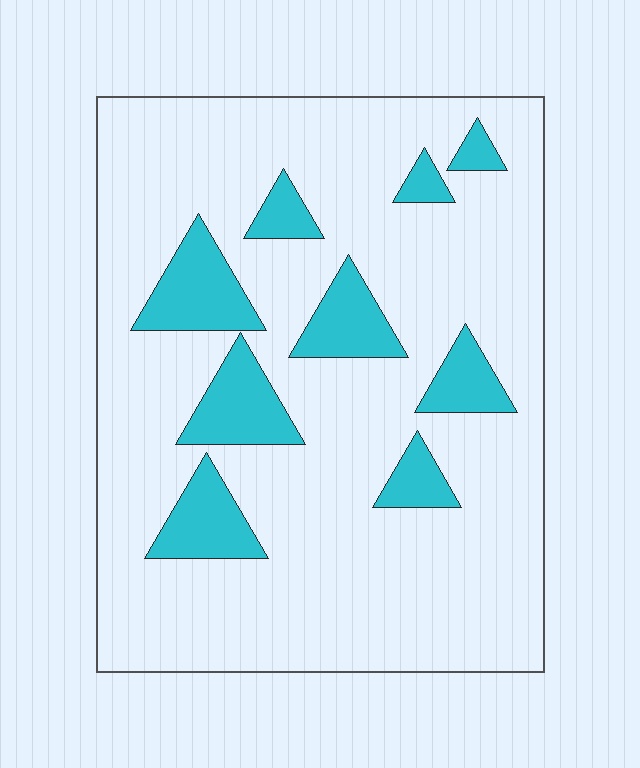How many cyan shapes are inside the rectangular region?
9.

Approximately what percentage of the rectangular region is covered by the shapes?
Approximately 15%.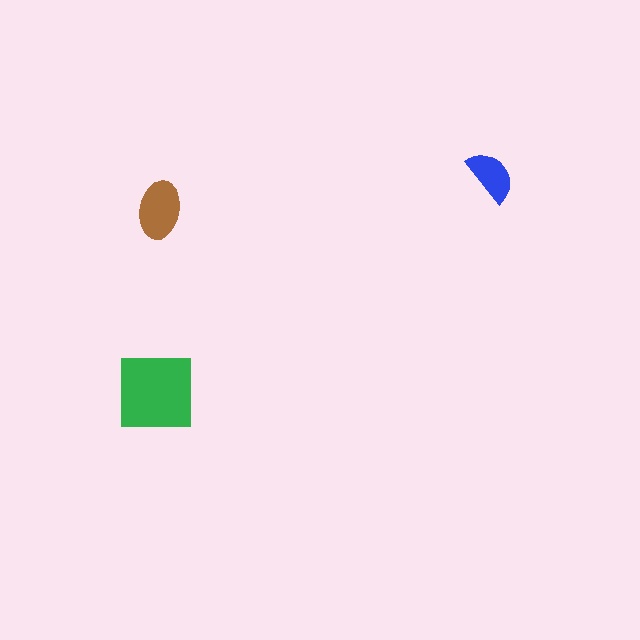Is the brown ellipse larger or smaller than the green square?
Smaller.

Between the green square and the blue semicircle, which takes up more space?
The green square.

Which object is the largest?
The green square.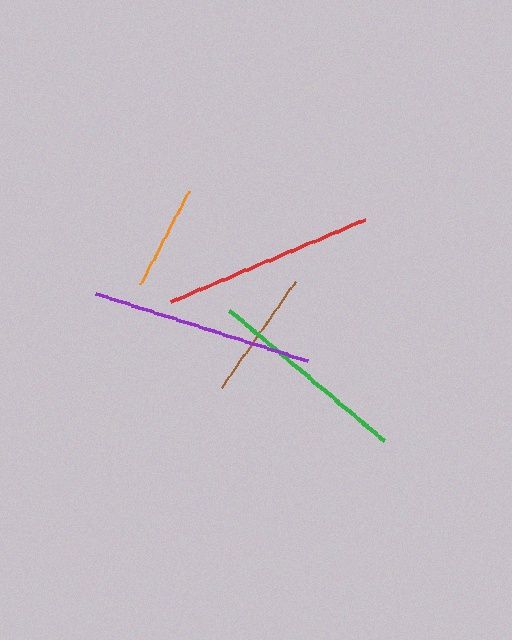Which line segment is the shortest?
The orange line is the shortest at approximately 105 pixels.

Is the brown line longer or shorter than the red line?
The red line is longer than the brown line.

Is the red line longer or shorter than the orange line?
The red line is longer than the orange line.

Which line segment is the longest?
The purple line is the longest at approximately 222 pixels.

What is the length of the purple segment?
The purple segment is approximately 222 pixels long.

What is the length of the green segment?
The green segment is approximately 201 pixels long.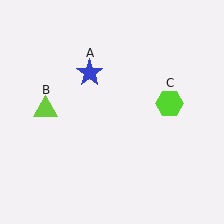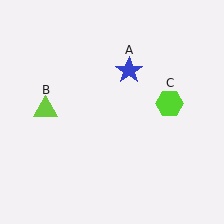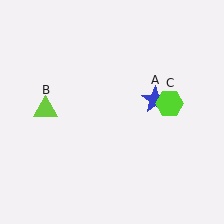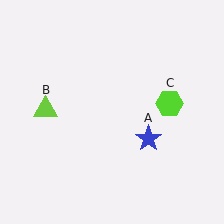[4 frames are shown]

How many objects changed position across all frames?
1 object changed position: blue star (object A).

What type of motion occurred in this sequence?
The blue star (object A) rotated clockwise around the center of the scene.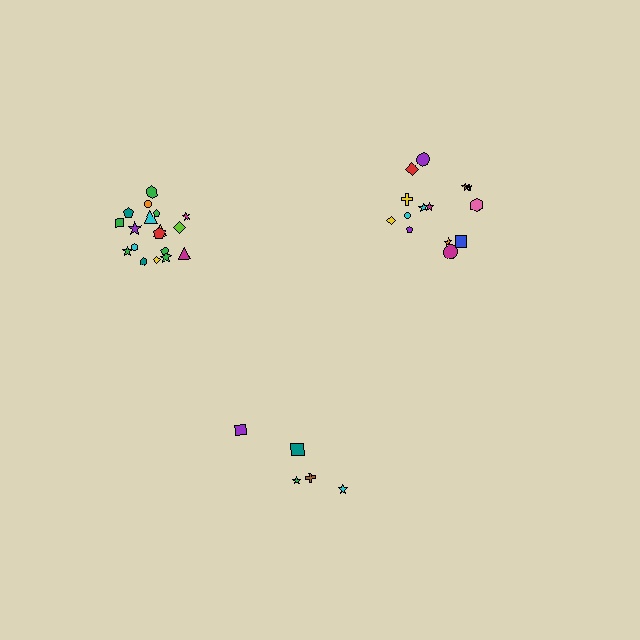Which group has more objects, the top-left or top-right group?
The top-left group.